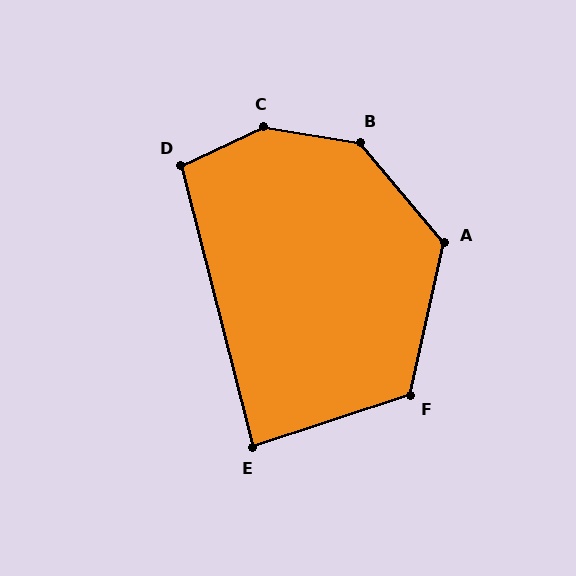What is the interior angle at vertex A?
Approximately 128 degrees (obtuse).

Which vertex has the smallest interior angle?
E, at approximately 86 degrees.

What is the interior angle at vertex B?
Approximately 139 degrees (obtuse).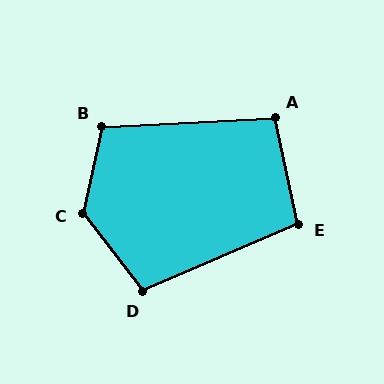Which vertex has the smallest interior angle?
A, at approximately 99 degrees.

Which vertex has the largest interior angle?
C, at approximately 130 degrees.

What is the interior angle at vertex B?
Approximately 105 degrees (obtuse).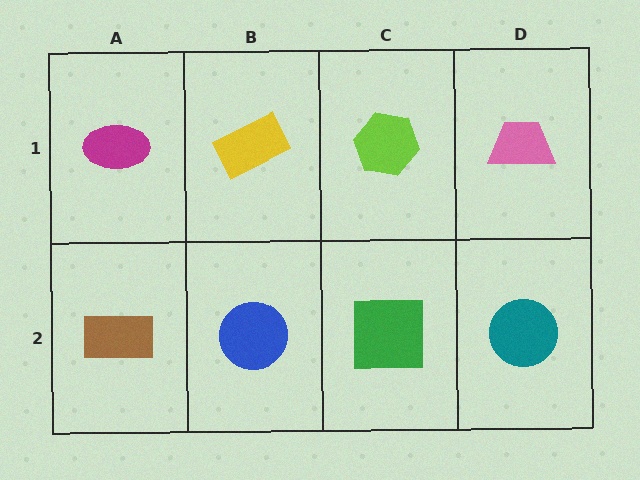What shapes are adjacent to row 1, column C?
A green square (row 2, column C), a yellow rectangle (row 1, column B), a pink trapezoid (row 1, column D).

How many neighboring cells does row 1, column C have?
3.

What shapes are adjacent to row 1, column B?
A blue circle (row 2, column B), a magenta ellipse (row 1, column A), a lime hexagon (row 1, column C).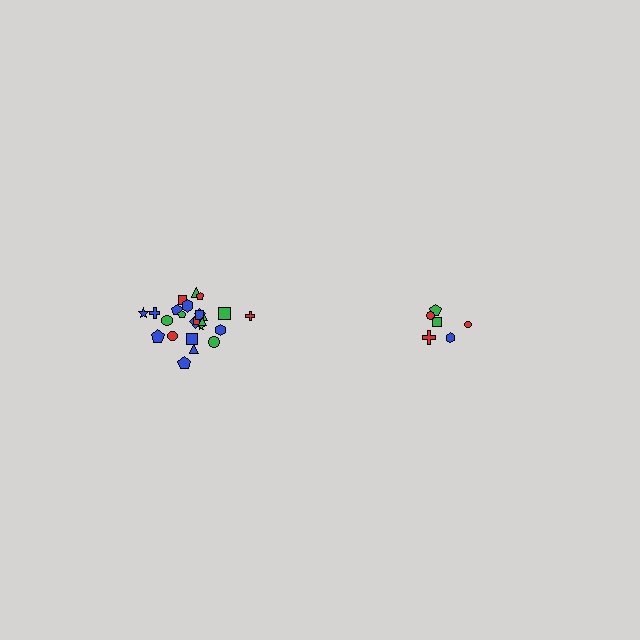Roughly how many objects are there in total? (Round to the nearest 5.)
Roughly 30 objects in total.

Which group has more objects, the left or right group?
The left group.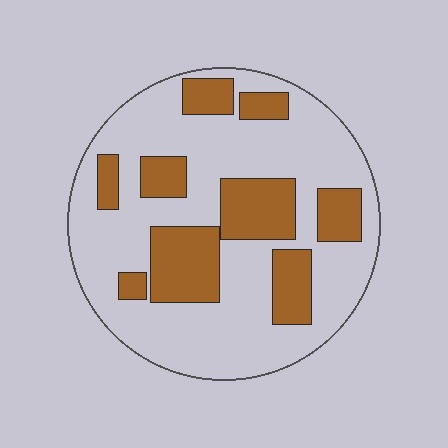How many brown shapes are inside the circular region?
9.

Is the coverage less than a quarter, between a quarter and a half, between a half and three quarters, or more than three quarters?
Between a quarter and a half.